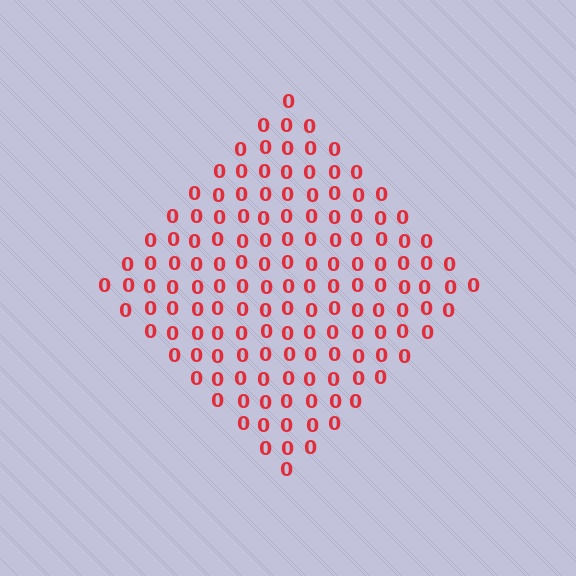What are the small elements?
The small elements are digit 0's.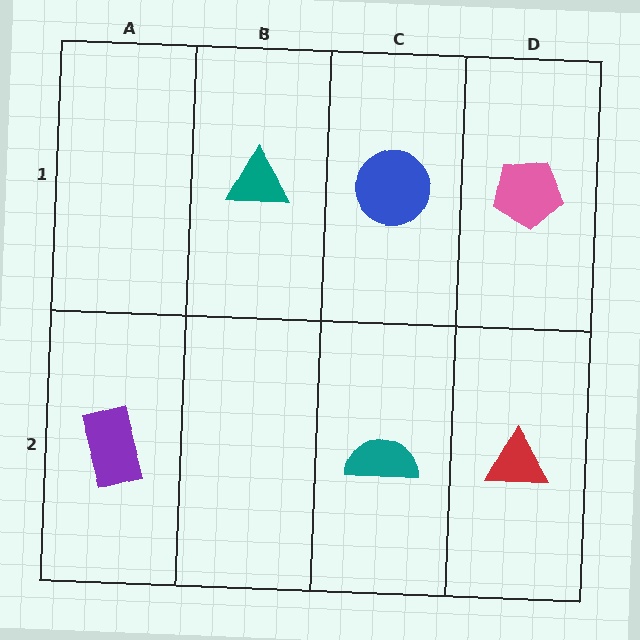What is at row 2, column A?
A purple rectangle.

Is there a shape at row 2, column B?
No, that cell is empty.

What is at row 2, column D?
A red triangle.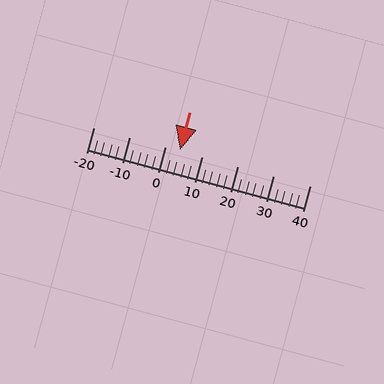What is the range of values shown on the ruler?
The ruler shows values from -20 to 40.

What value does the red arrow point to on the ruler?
The red arrow points to approximately 4.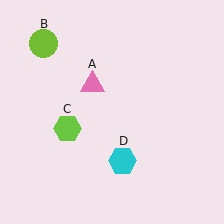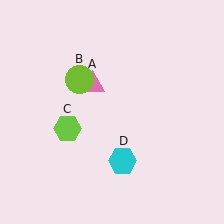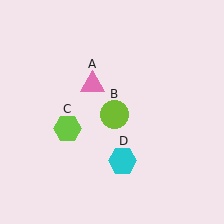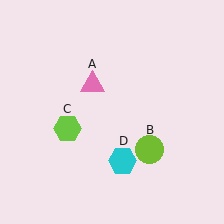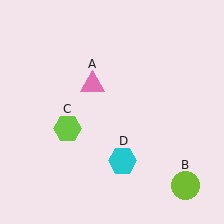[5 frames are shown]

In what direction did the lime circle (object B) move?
The lime circle (object B) moved down and to the right.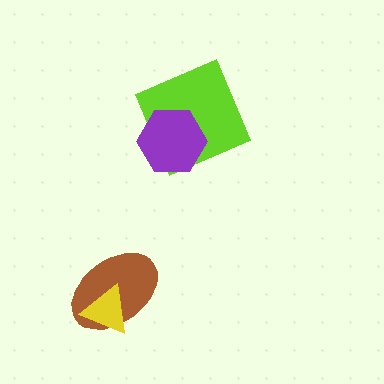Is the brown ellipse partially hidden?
Yes, it is partially covered by another shape.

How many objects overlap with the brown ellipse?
1 object overlaps with the brown ellipse.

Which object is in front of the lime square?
The purple hexagon is in front of the lime square.